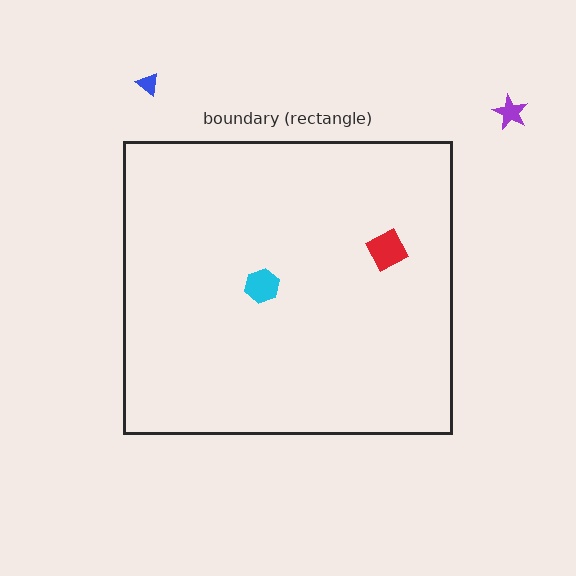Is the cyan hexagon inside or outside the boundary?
Inside.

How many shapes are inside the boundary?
2 inside, 2 outside.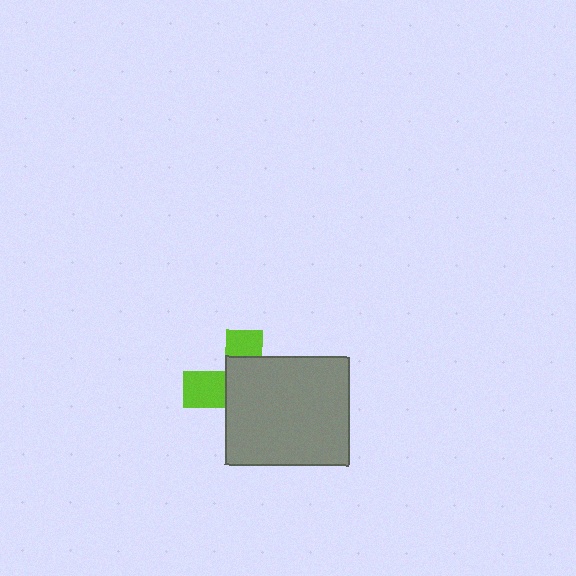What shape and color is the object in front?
The object in front is a gray rectangle.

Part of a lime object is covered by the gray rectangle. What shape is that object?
It is a cross.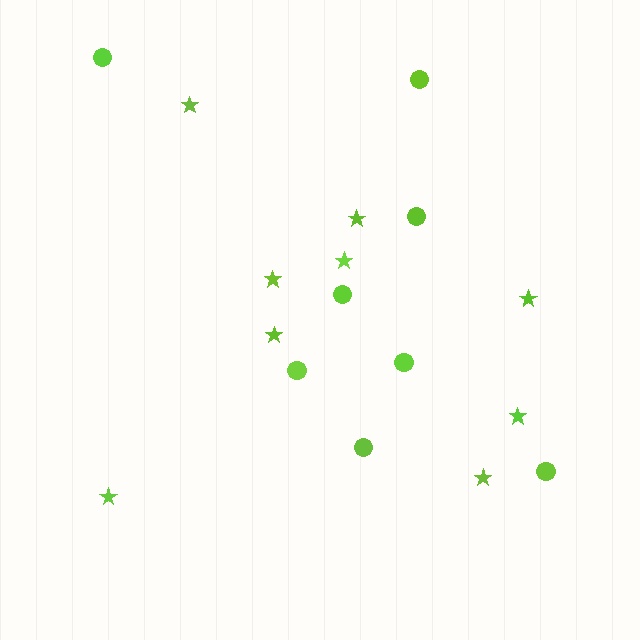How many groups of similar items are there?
There are 2 groups: one group of stars (9) and one group of circles (8).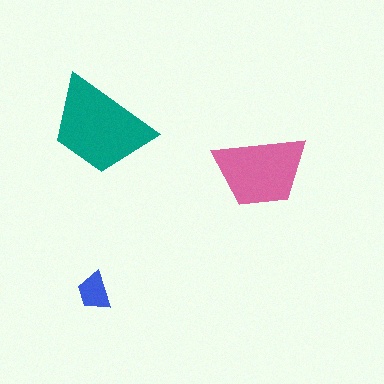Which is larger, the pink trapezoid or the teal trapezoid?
The teal one.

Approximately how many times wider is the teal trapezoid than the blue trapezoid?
About 2.5 times wider.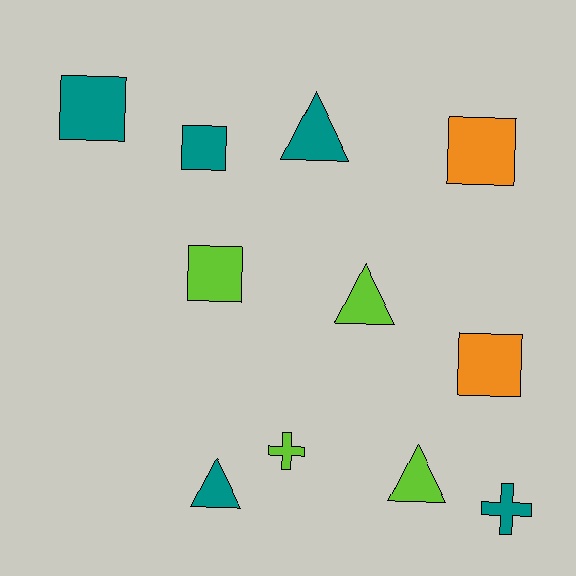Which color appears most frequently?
Teal, with 5 objects.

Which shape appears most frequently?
Square, with 5 objects.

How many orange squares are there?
There are 2 orange squares.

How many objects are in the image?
There are 11 objects.